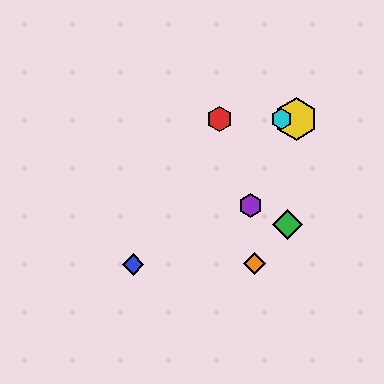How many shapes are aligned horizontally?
3 shapes (the red hexagon, the yellow hexagon, the cyan hexagon) are aligned horizontally.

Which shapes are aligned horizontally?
The red hexagon, the yellow hexagon, the cyan hexagon are aligned horizontally.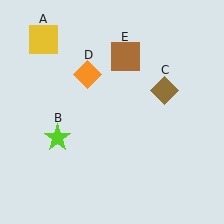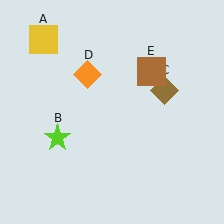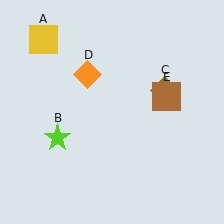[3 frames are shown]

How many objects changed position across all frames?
1 object changed position: brown square (object E).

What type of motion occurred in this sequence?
The brown square (object E) rotated clockwise around the center of the scene.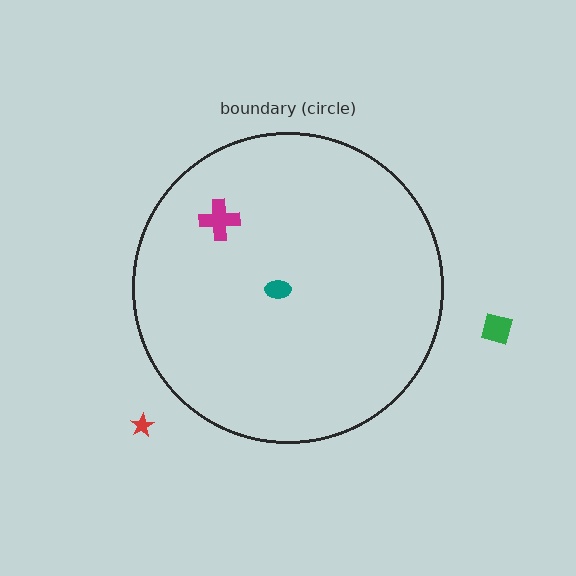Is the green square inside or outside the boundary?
Outside.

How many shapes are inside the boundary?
2 inside, 2 outside.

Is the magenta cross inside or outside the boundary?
Inside.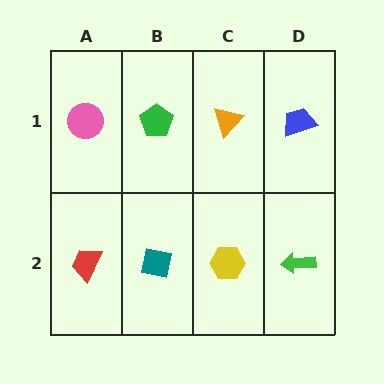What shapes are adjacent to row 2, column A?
A pink circle (row 1, column A), a teal square (row 2, column B).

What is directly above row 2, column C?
An orange triangle.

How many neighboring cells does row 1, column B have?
3.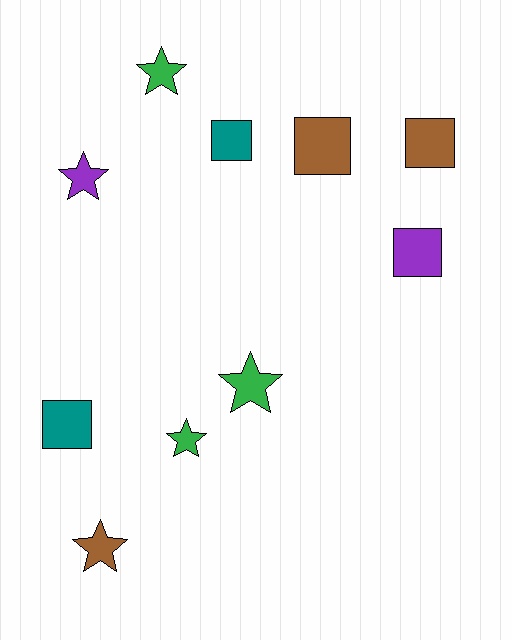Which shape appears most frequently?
Square, with 5 objects.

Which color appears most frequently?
Green, with 3 objects.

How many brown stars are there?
There is 1 brown star.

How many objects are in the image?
There are 10 objects.